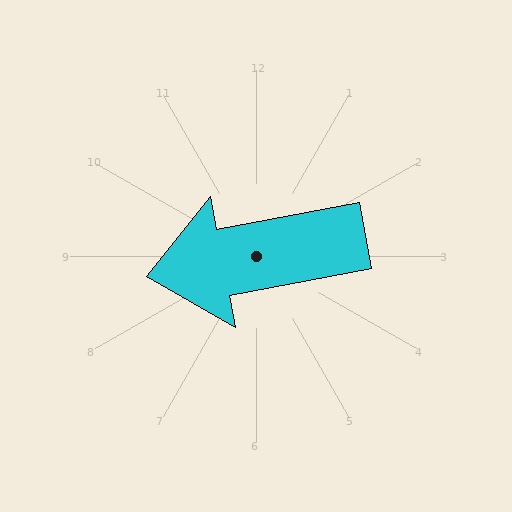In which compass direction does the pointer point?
West.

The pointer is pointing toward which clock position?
Roughly 9 o'clock.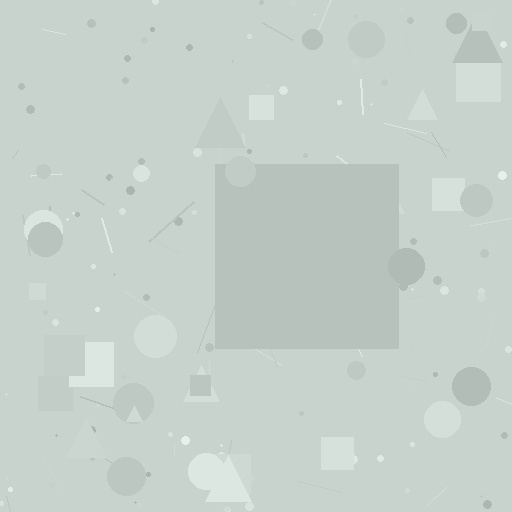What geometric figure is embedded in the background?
A square is embedded in the background.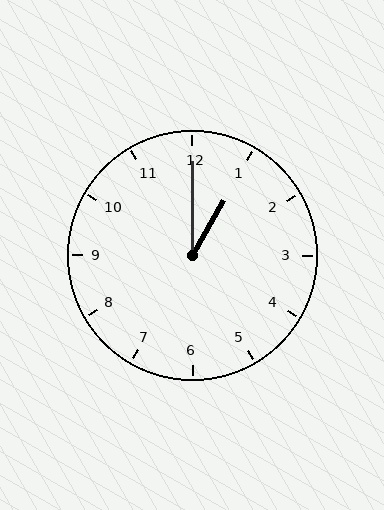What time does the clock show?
1:00.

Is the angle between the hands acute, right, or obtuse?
It is acute.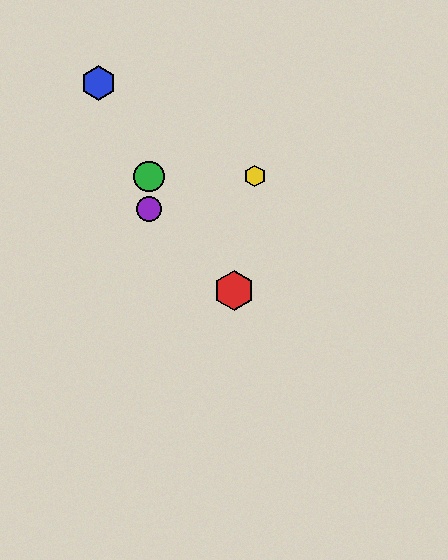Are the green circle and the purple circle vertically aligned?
Yes, both are at x≈149.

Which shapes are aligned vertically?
The green circle, the purple circle are aligned vertically.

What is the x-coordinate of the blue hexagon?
The blue hexagon is at x≈98.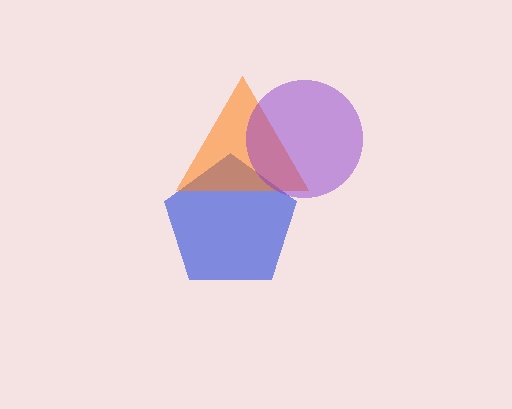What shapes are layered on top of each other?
The layered shapes are: a blue pentagon, an orange triangle, a purple circle.